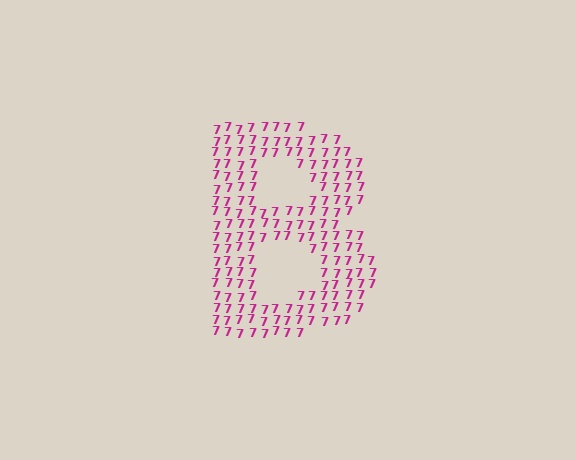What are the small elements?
The small elements are digit 7's.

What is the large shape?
The large shape is the letter B.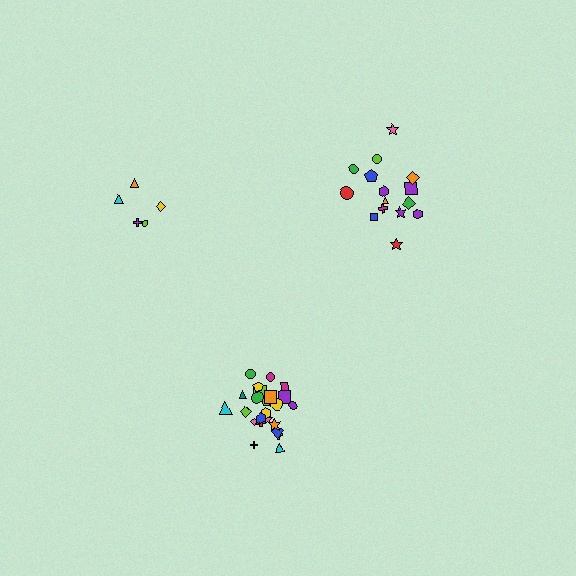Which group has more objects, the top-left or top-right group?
The top-right group.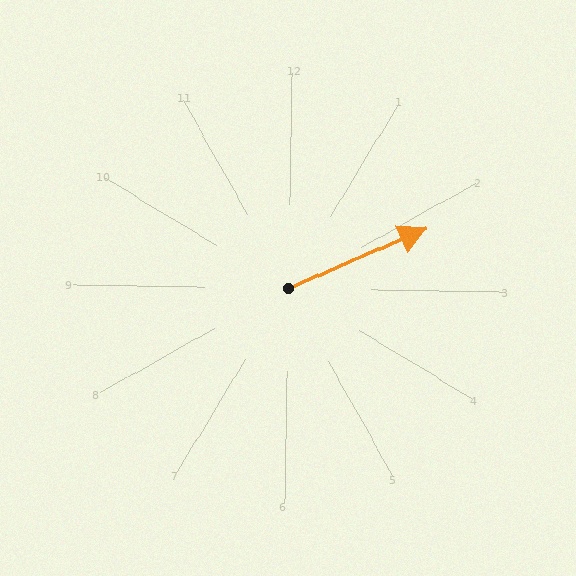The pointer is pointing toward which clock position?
Roughly 2 o'clock.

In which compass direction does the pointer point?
Northeast.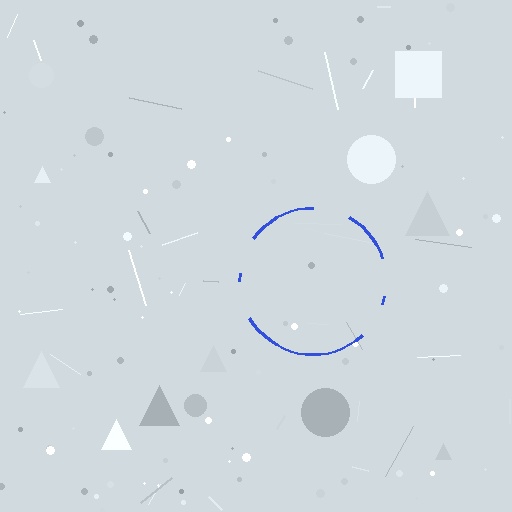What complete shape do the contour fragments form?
The contour fragments form a circle.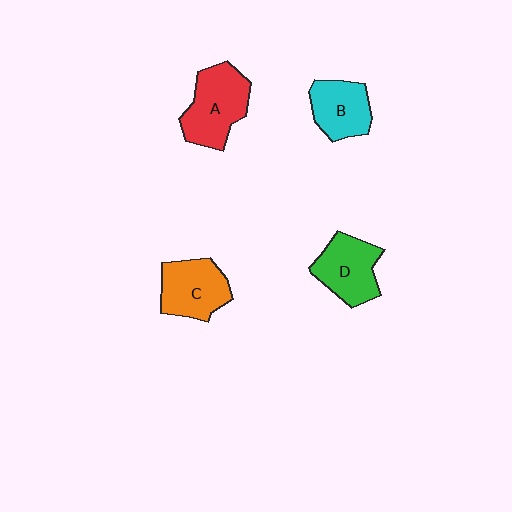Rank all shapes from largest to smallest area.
From largest to smallest: A (red), C (orange), D (green), B (cyan).